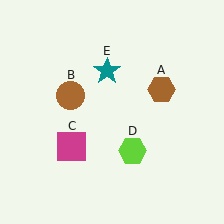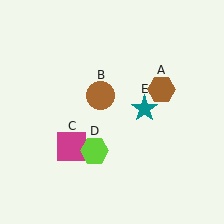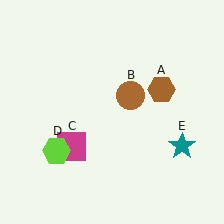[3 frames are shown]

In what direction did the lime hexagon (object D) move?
The lime hexagon (object D) moved left.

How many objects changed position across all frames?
3 objects changed position: brown circle (object B), lime hexagon (object D), teal star (object E).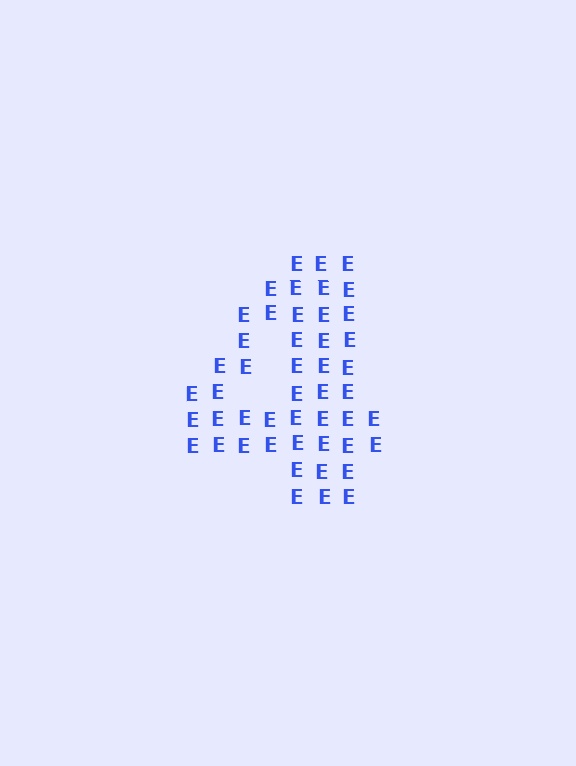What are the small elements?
The small elements are letter E's.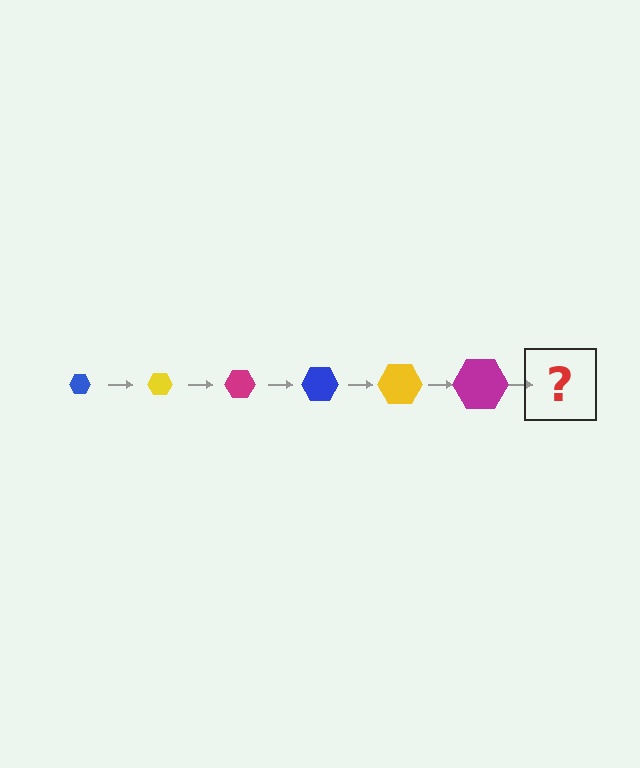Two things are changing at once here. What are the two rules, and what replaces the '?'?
The two rules are that the hexagon grows larger each step and the color cycles through blue, yellow, and magenta. The '?' should be a blue hexagon, larger than the previous one.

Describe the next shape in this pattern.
It should be a blue hexagon, larger than the previous one.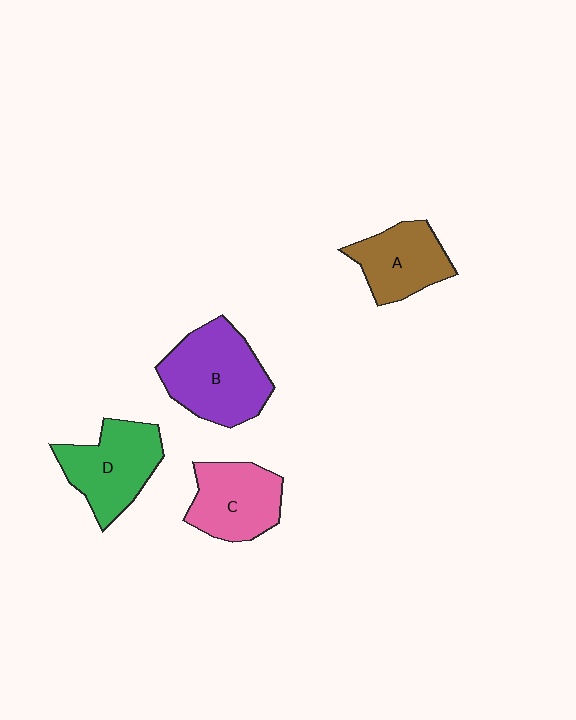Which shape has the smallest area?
Shape A (brown).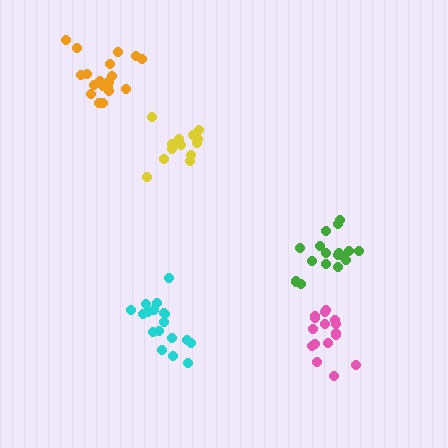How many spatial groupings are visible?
There are 5 spatial groupings.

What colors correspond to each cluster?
The clusters are colored: orange, yellow, pink, cyan, green.